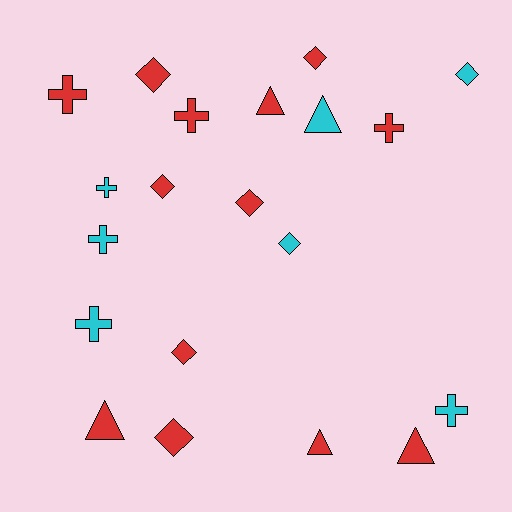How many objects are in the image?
There are 20 objects.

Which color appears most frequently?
Red, with 13 objects.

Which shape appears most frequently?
Diamond, with 8 objects.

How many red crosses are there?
There are 3 red crosses.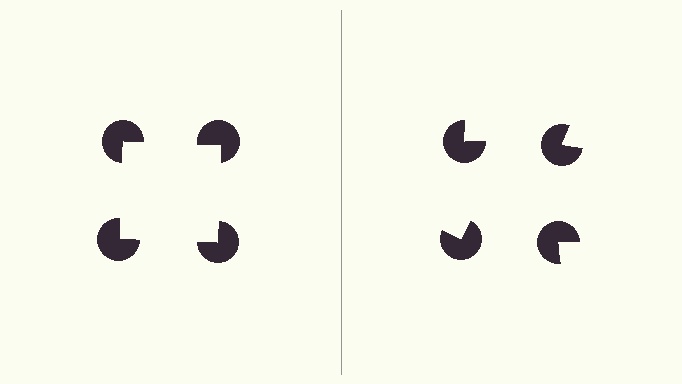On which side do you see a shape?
An illusory square appears on the left side. On the right side the wedge cuts are rotated, so no coherent shape forms.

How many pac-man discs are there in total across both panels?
8 — 4 on each side.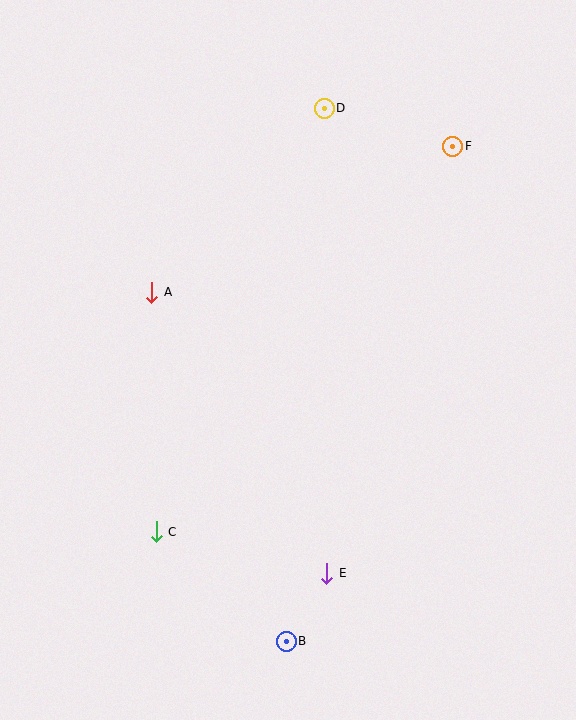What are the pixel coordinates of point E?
Point E is at (327, 573).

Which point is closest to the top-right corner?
Point F is closest to the top-right corner.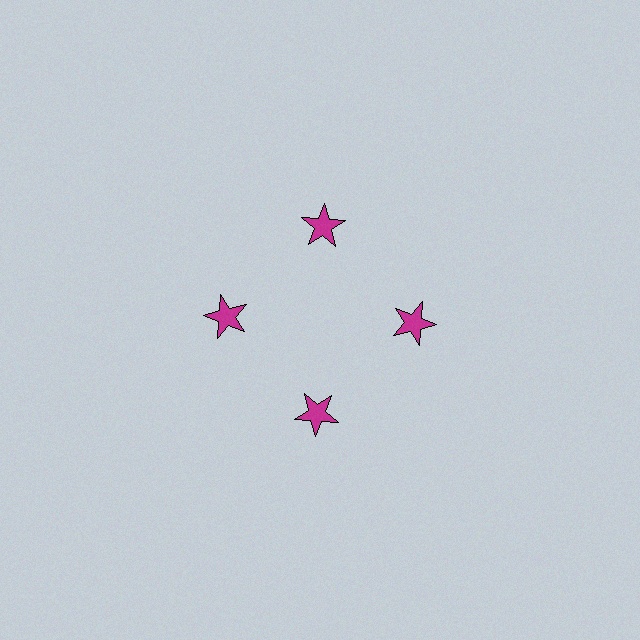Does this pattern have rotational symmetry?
Yes, this pattern has 4-fold rotational symmetry. It looks the same after rotating 90 degrees around the center.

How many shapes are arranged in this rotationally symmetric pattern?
There are 4 shapes, arranged in 4 groups of 1.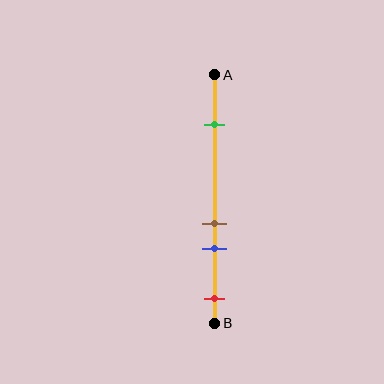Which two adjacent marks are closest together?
The brown and blue marks are the closest adjacent pair.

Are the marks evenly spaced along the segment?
No, the marks are not evenly spaced.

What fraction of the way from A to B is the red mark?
The red mark is approximately 90% (0.9) of the way from A to B.